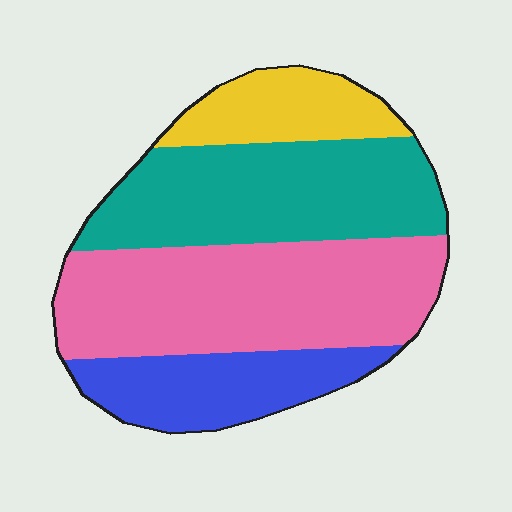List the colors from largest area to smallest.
From largest to smallest: pink, teal, blue, yellow.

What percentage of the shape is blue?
Blue covers about 15% of the shape.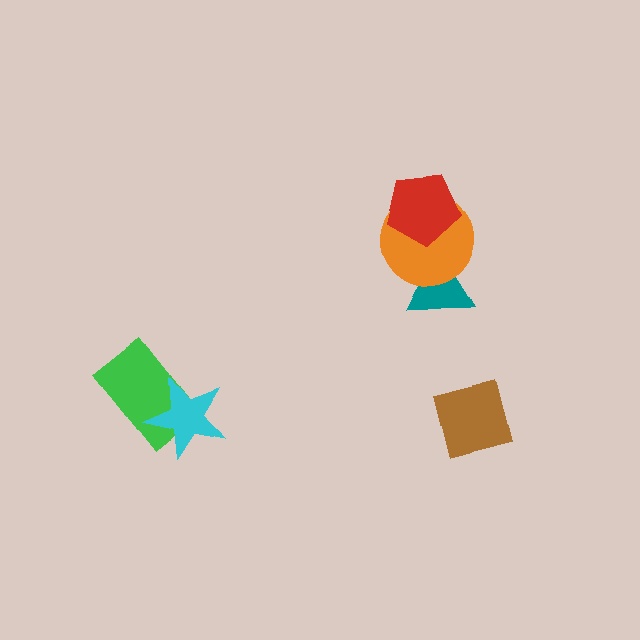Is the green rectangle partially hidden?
Yes, it is partially covered by another shape.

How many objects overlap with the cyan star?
1 object overlaps with the cyan star.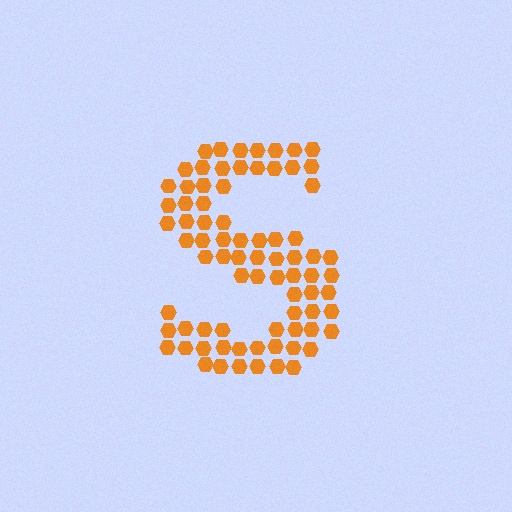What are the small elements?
The small elements are hexagons.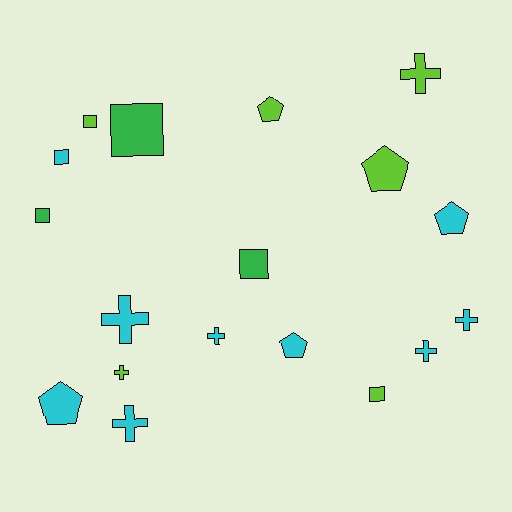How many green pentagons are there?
There are no green pentagons.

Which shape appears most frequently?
Cross, with 7 objects.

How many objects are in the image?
There are 18 objects.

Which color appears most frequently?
Cyan, with 9 objects.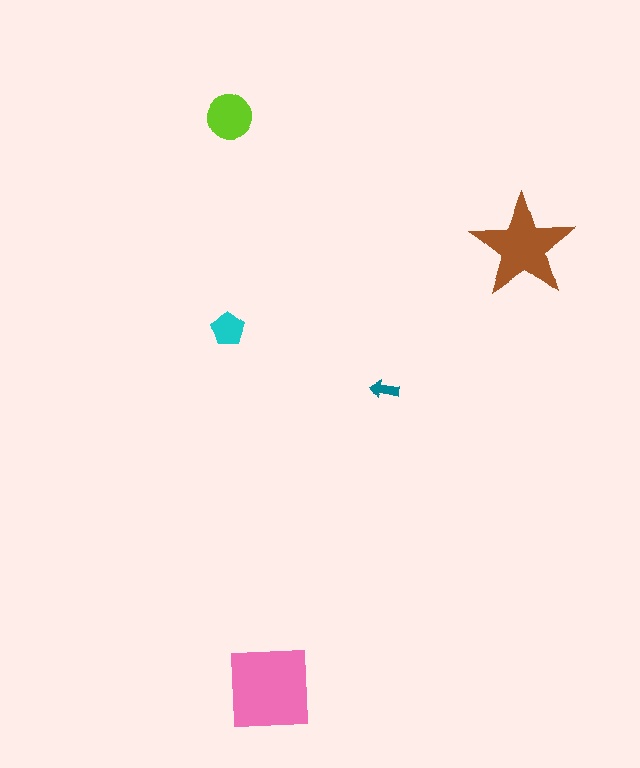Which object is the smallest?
The teal arrow.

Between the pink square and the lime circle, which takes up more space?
The pink square.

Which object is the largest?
The pink square.